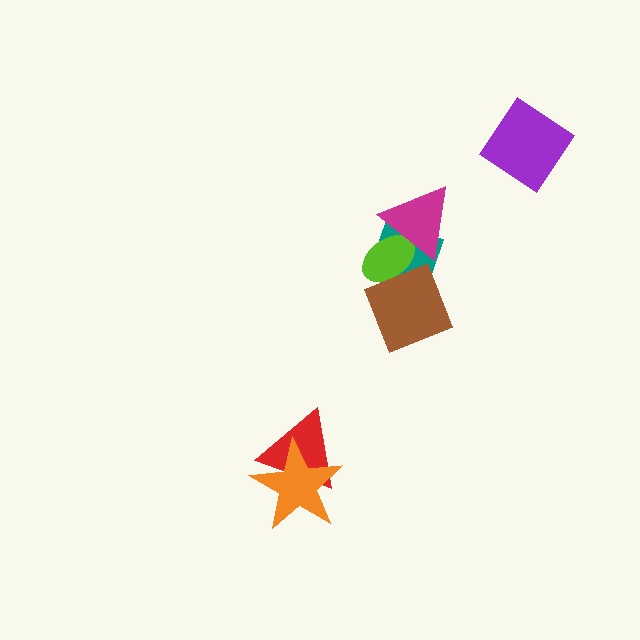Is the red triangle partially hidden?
Yes, it is partially covered by another shape.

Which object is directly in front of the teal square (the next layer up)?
The lime ellipse is directly in front of the teal square.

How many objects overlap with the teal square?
3 objects overlap with the teal square.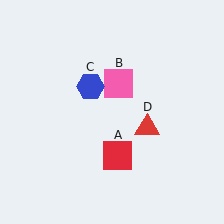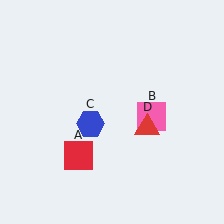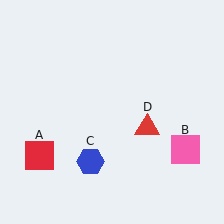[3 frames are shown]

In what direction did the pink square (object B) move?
The pink square (object B) moved down and to the right.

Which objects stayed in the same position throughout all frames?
Red triangle (object D) remained stationary.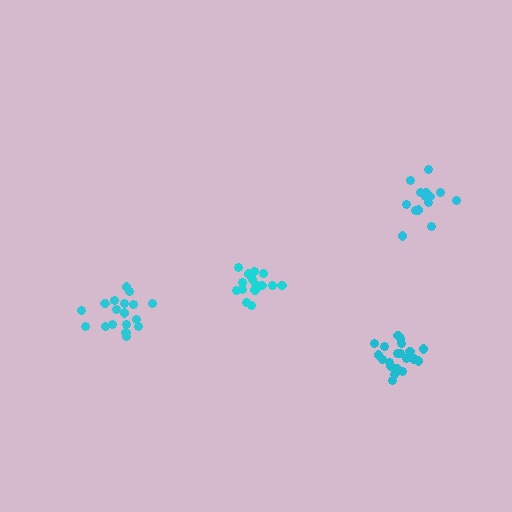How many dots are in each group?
Group 1: 14 dots, Group 2: 18 dots, Group 3: 16 dots, Group 4: 20 dots (68 total).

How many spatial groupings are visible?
There are 4 spatial groupings.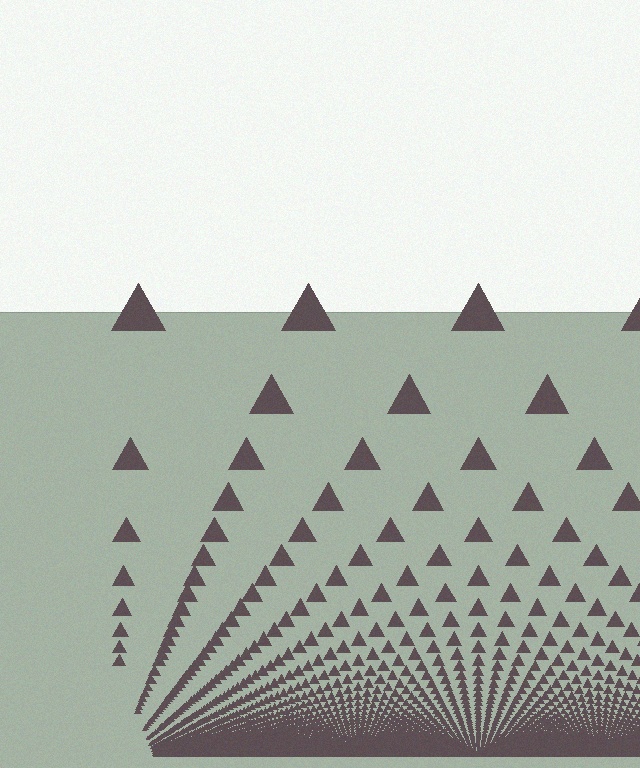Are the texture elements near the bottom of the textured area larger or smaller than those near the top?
Smaller. The gradient is inverted — elements near the bottom are smaller and denser.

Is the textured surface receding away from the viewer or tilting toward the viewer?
The surface appears to tilt toward the viewer. Texture elements get larger and sparser toward the top.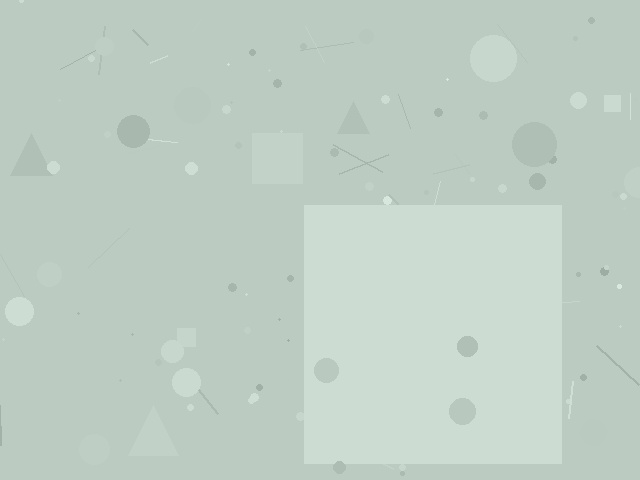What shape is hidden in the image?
A square is hidden in the image.